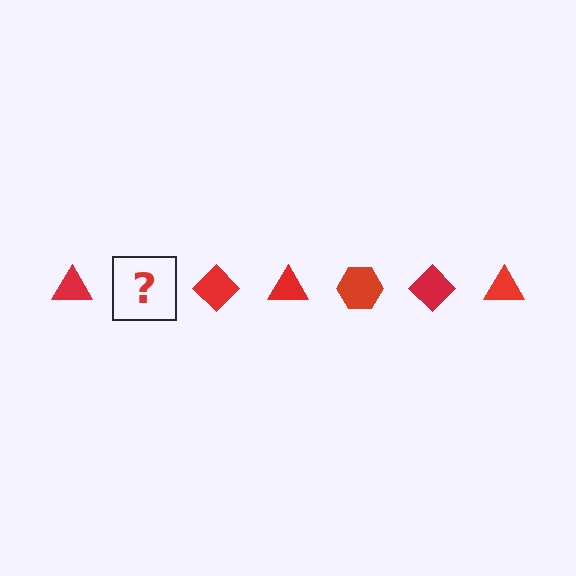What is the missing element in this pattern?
The missing element is a red hexagon.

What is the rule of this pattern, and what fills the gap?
The rule is that the pattern cycles through triangle, hexagon, diamond shapes in red. The gap should be filled with a red hexagon.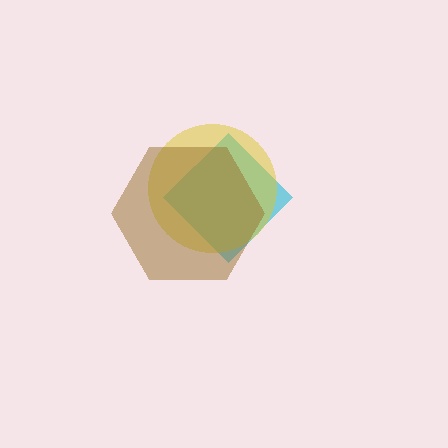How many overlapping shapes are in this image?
There are 3 overlapping shapes in the image.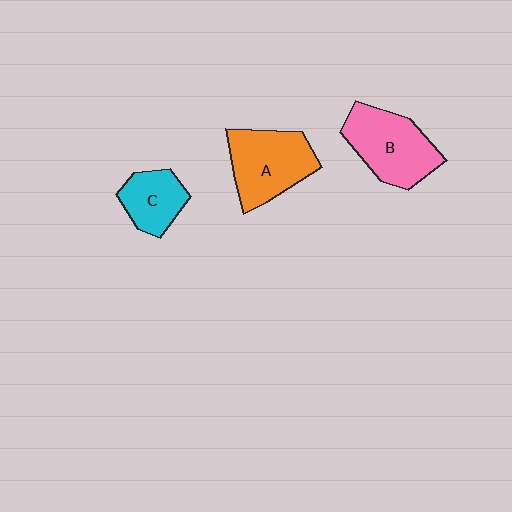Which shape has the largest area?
Shape B (pink).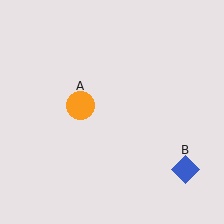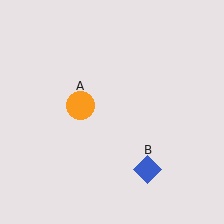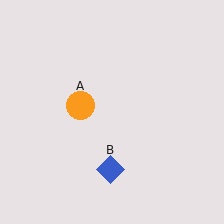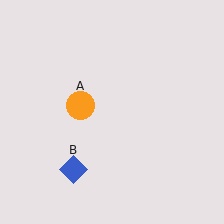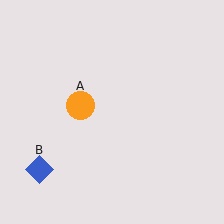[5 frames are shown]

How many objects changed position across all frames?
1 object changed position: blue diamond (object B).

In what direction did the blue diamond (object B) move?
The blue diamond (object B) moved left.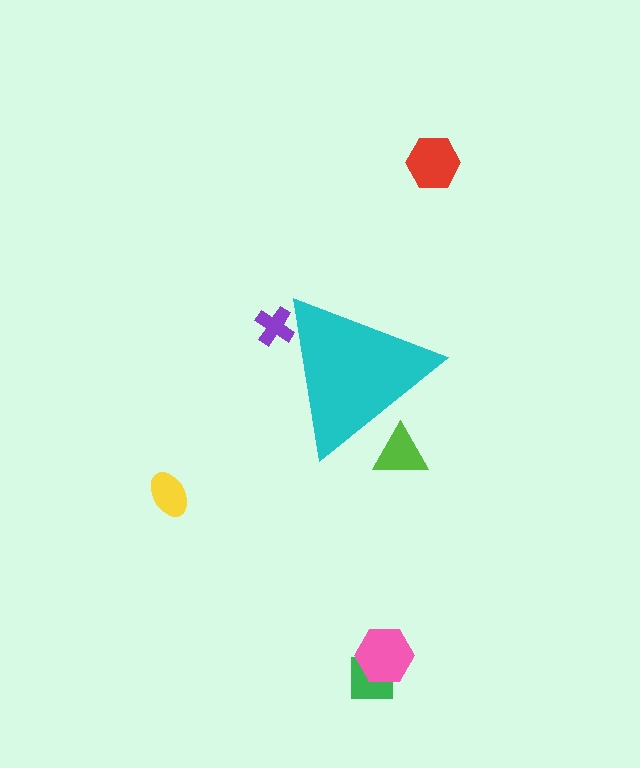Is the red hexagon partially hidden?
No, the red hexagon is fully visible.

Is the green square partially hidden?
No, the green square is fully visible.